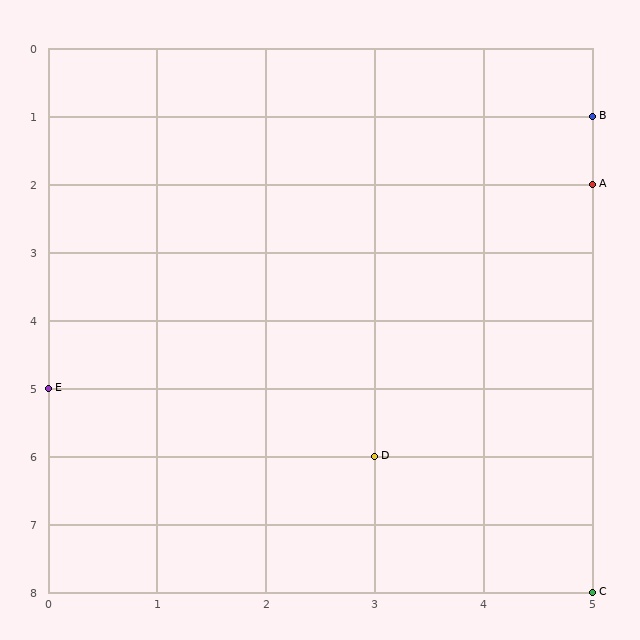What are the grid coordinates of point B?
Point B is at grid coordinates (5, 1).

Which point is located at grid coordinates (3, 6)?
Point D is at (3, 6).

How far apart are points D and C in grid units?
Points D and C are 2 columns and 2 rows apart (about 2.8 grid units diagonally).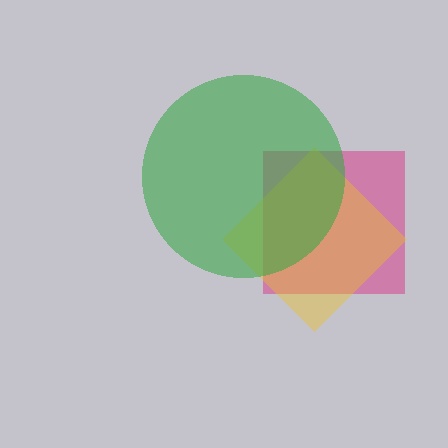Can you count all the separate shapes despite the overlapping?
Yes, there are 3 separate shapes.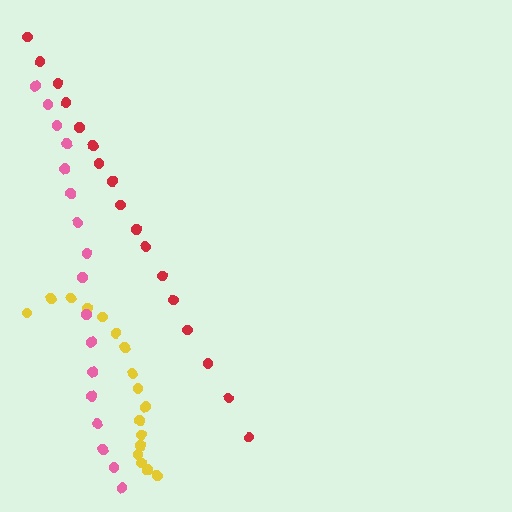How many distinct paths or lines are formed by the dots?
There are 3 distinct paths.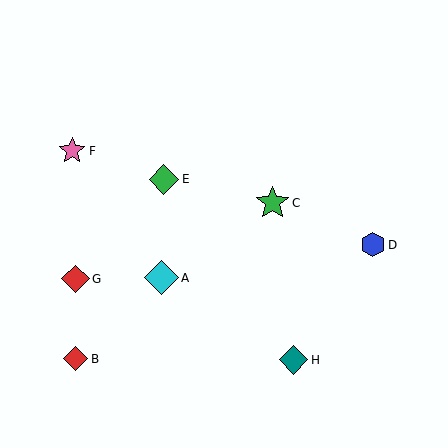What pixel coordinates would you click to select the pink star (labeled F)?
Click at (72, 151) to select the pink star F.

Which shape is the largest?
The cyan diamond (labeled A) is the largest.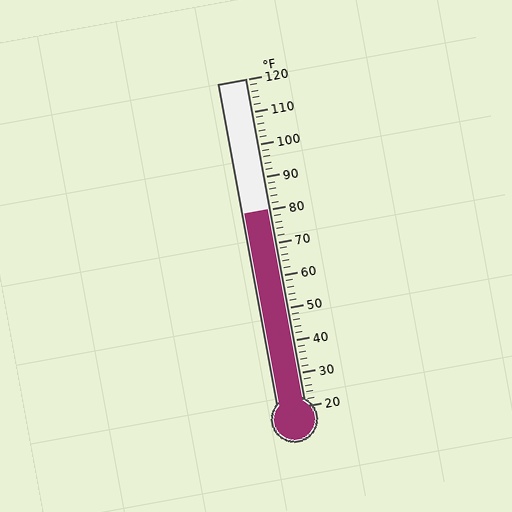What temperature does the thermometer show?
The thermometer shows approximately 80°F.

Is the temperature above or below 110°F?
The temperature is below 110°F.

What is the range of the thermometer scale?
The thermometer scale ranges from 20°F to 120°F.